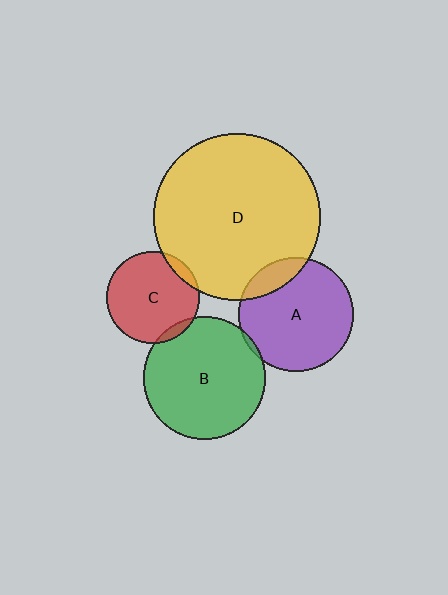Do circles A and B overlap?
Yes.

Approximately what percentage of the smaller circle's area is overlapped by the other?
Approximately 5%.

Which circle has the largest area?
Circle D (yellow).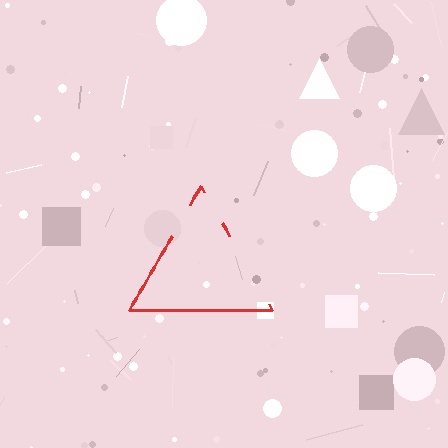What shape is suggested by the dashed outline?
The dashed outline suggests a triangle.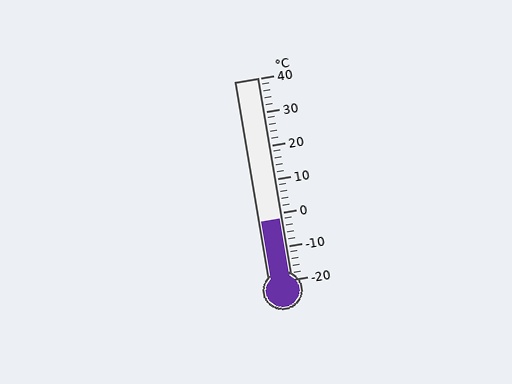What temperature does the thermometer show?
The thermometer shows approximately -2°C.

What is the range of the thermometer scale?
The thermometer scale ranges from -20°C to 40°C.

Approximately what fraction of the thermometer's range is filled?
The thermometer is filled to approximately 30% of its range.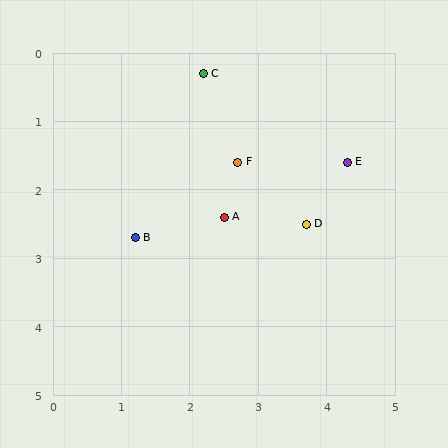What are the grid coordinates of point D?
Point D is at approximately (3.7, 2.5).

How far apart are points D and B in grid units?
Points D and B are about 2.5 grid units apart.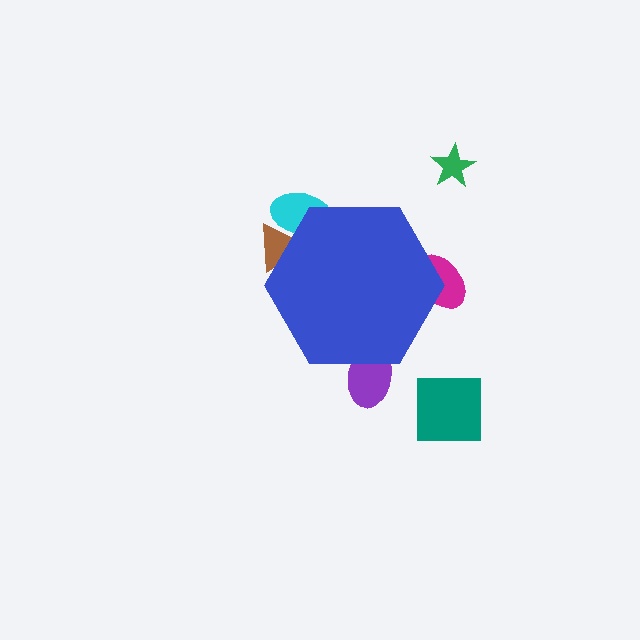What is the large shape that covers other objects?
A blue hexagon.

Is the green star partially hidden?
No, the green star is fully visible.